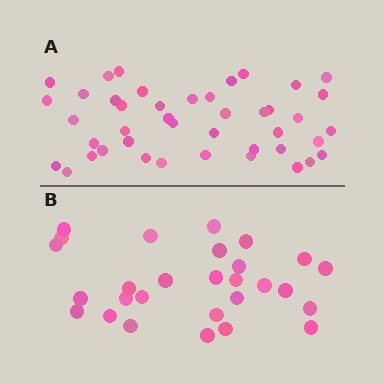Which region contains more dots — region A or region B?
Region A (the top region) has more dots.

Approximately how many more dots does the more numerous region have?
Region A has approximately 15 more dots than region B.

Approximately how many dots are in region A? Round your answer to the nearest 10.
About 40 dots. (The exact count is 43, which rounds to 40.)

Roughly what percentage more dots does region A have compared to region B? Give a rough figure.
About 55% more.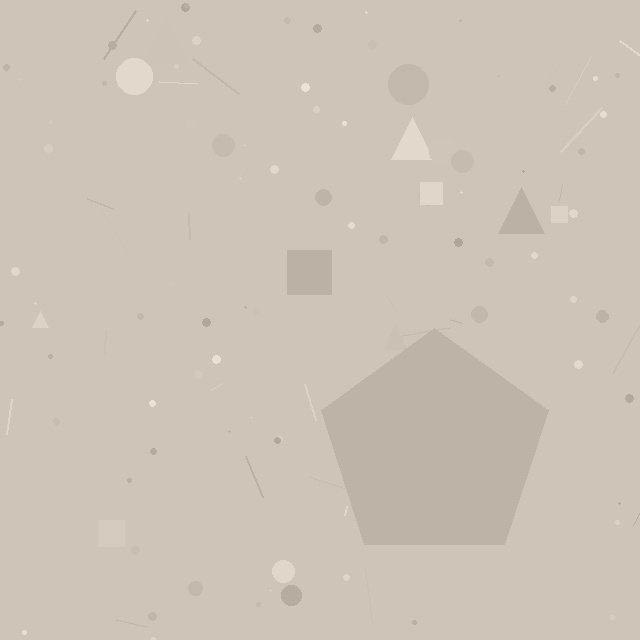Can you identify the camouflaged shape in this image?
The camouflaged shape is a pentagon.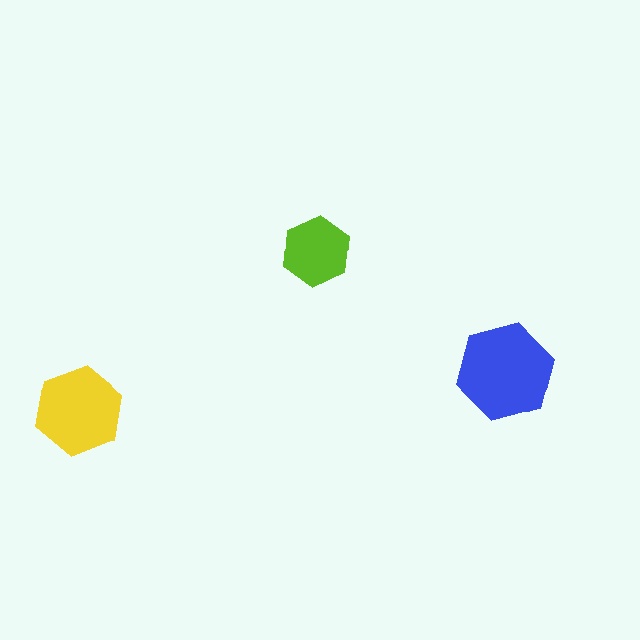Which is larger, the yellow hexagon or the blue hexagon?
The blue one.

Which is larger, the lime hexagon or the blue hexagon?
The blue one.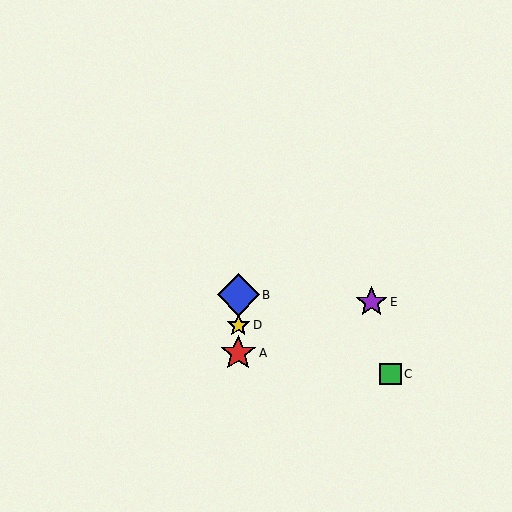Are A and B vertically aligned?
Yes, both are at x≈238.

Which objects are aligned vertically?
Objects A, B, D are aligned vertically.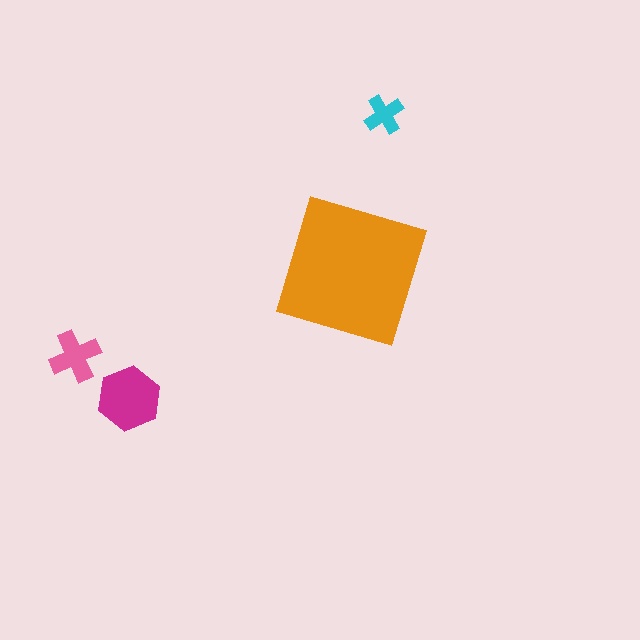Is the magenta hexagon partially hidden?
No, the magenta hexagon is fully visible.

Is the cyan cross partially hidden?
No, the cyan cross is fully visible.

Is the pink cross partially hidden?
No, the pink cross is fully visible.